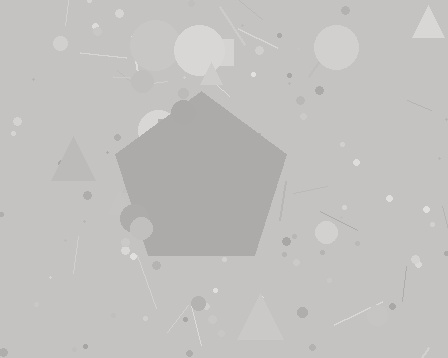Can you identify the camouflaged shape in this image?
The camouflaged shape is a pentagon.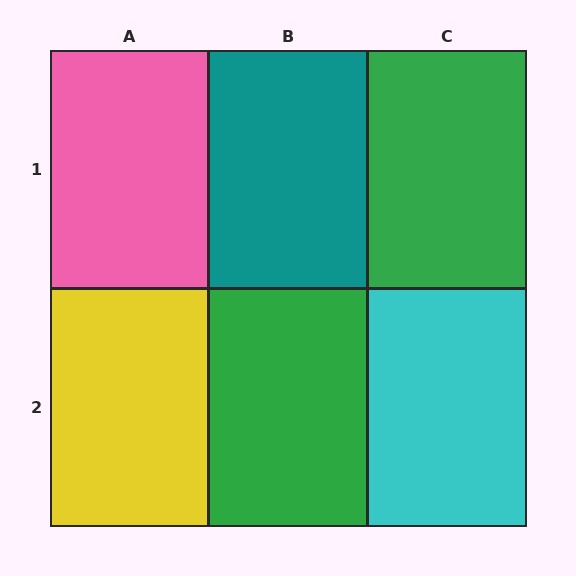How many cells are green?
2 cells are green.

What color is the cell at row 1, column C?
Green.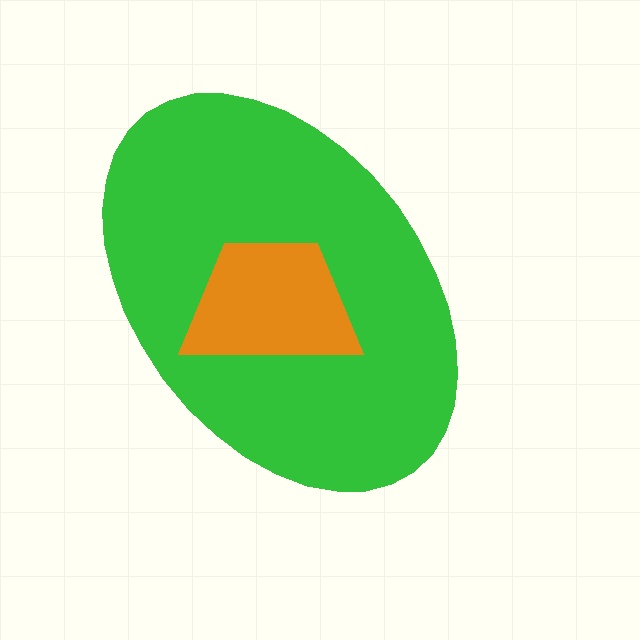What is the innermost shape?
The orange trapezoid.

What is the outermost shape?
The green ellipse.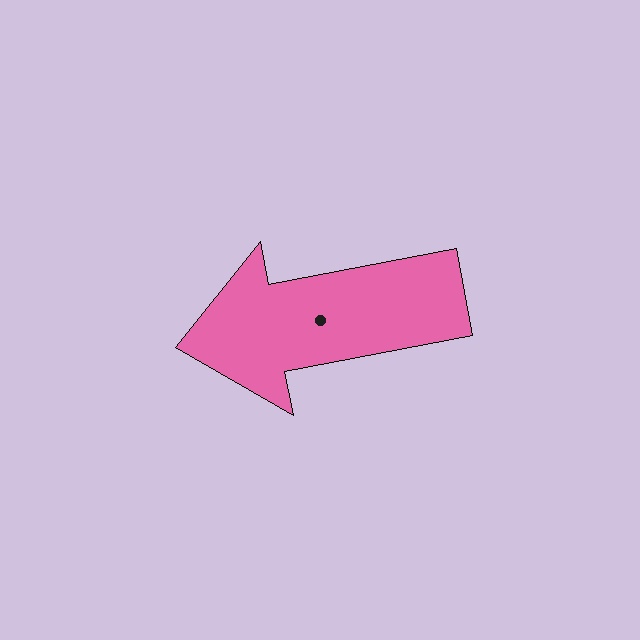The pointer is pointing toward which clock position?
Roughly 9 o'clock.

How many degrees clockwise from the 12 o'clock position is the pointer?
Approximately 259 degrees.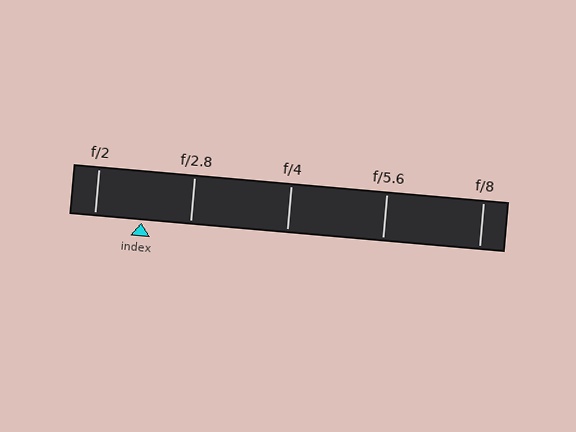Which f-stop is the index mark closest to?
The index mark is closest to f/2.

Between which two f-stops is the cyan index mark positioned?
The index mark is between f/2 and f/2.8.